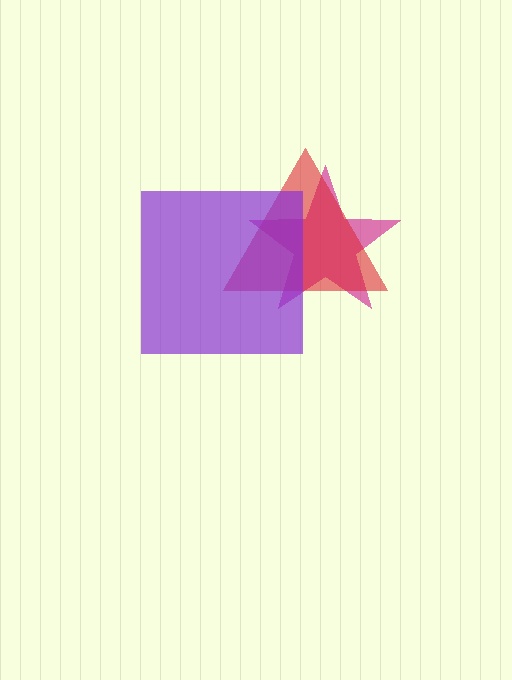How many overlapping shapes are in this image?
There are 3 overlapping shapes in the image.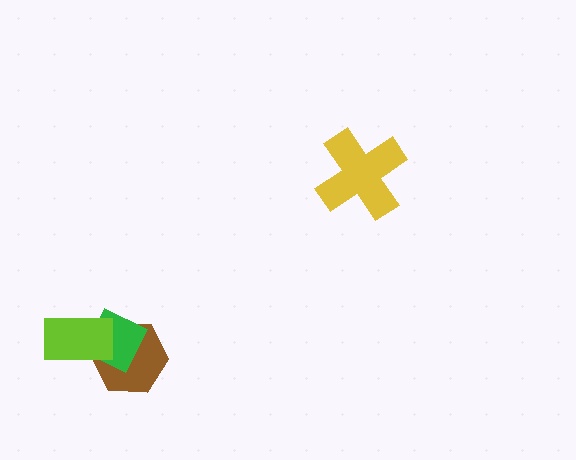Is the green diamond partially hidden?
Yes, it is partially covered by another shape.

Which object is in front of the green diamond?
The lime rectangle is in front of the green diamond.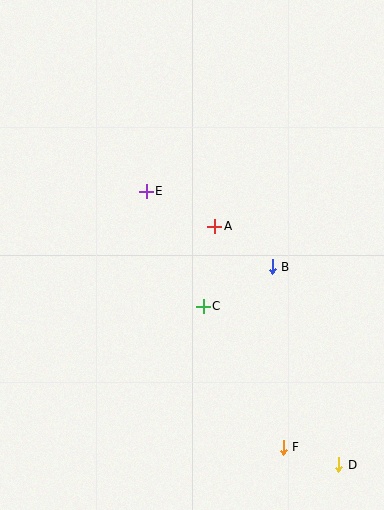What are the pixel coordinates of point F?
Point F is at (283, 447).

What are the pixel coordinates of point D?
Point D is at (339, 465).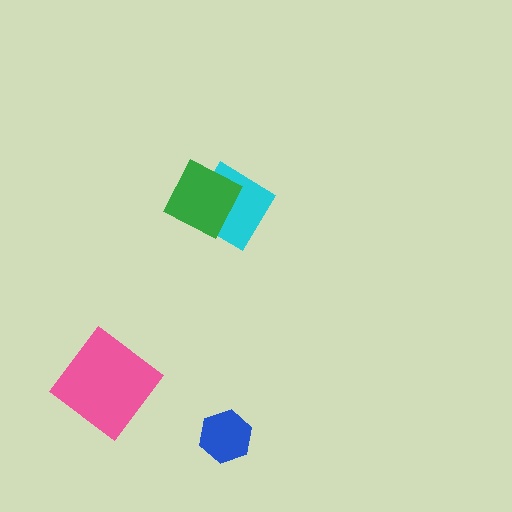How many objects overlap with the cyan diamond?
1 object overlaps with the cyan diamond.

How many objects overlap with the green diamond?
1 object overlaps with the green diamond.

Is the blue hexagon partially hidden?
No, no other shape covers it.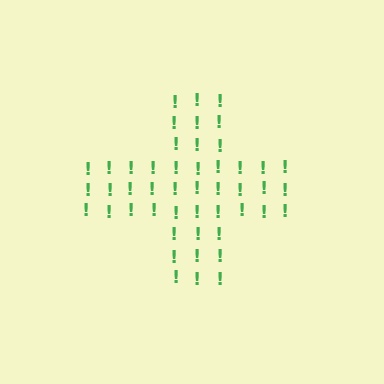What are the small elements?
The small elements are exclamation marks.